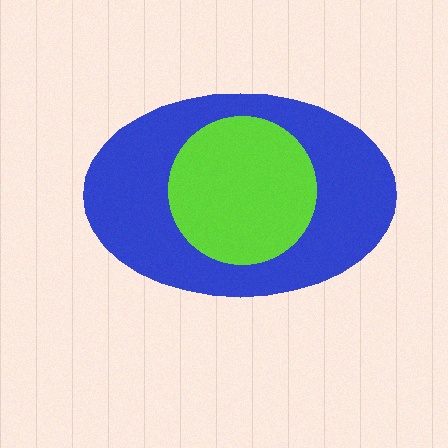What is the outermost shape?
The blue ellipse.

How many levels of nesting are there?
2.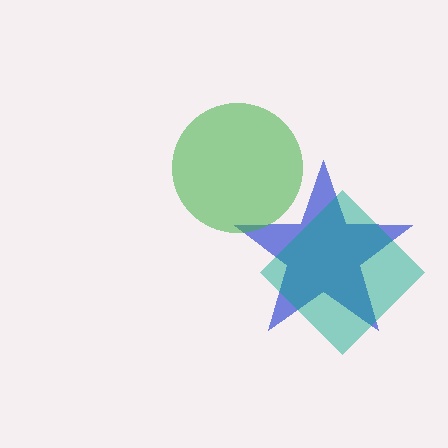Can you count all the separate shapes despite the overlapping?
Yes, there are 3 separate shapes.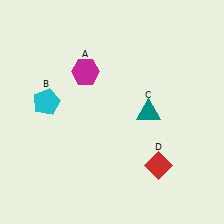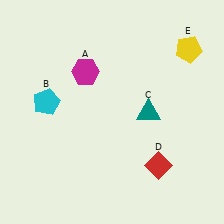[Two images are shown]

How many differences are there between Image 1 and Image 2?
There is 1 difference between the two images.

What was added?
A yellow pentagon (E) was added in Image 2.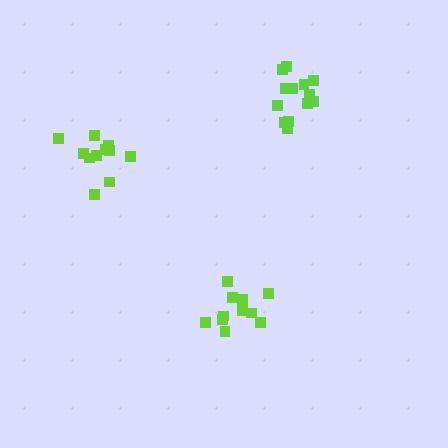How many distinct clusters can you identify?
There are 3 distinct clusters.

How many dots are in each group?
Group 1: 11 dots, Group 2: 11 dots, Group 3: 13 dots (35 total).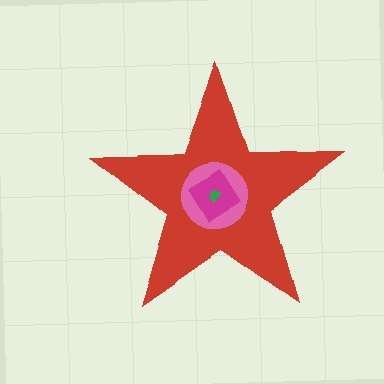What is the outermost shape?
The red star.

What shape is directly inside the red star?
The pink circle.